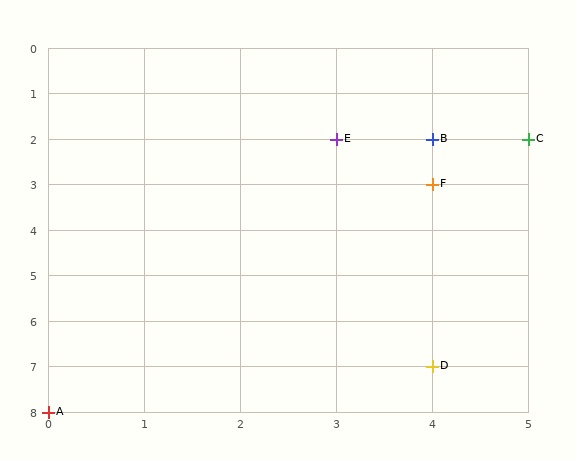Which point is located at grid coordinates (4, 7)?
Point D is at (4, 7).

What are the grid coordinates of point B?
Point B is at grid coordinates (4, 2).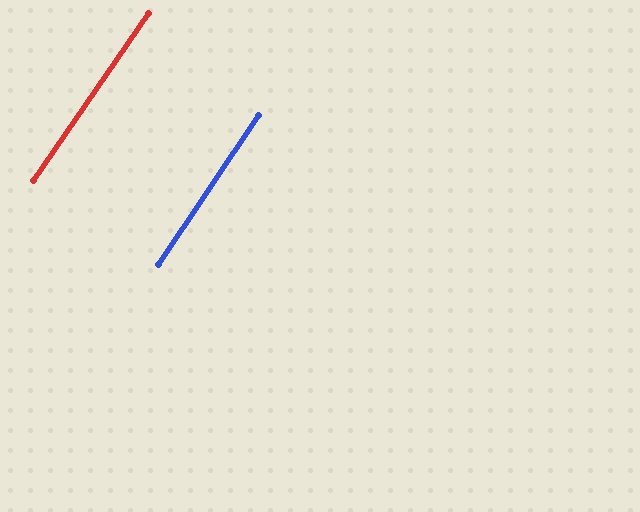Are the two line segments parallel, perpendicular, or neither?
Parallel — their directions differ by only 0.8°.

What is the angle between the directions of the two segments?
Approximately 1 degree.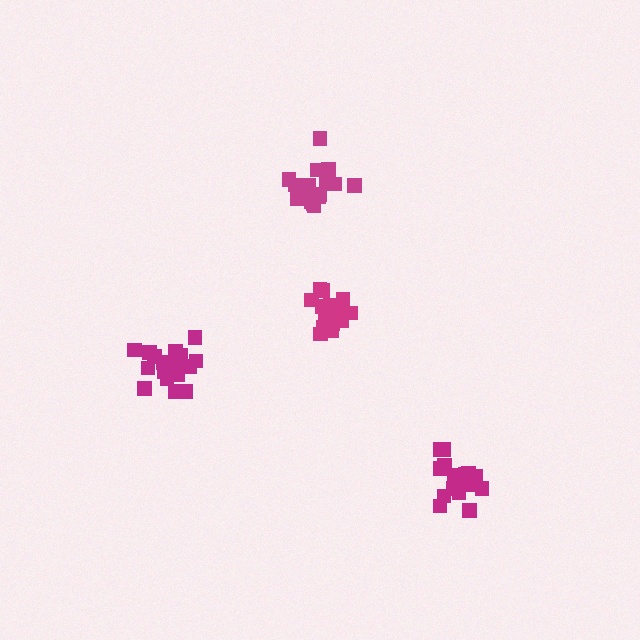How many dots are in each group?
Group 1: 18 dots, Group 2: 19 dots, Group 3: 20 dots, Group 4: 20 dots (77 total).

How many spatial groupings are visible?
There are 4 spatial groupings.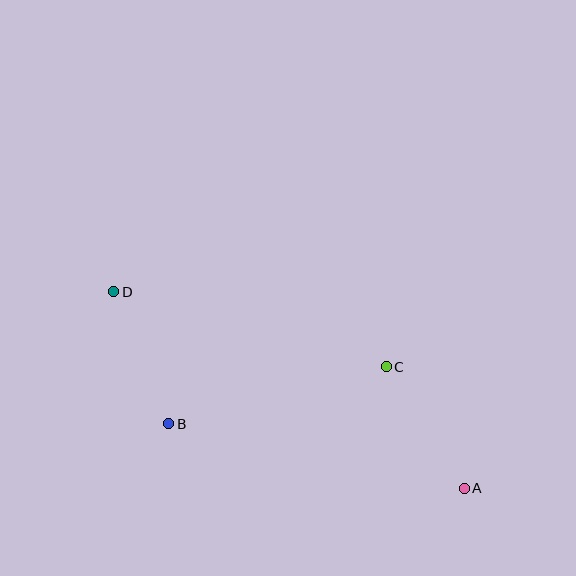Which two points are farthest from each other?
Points A and D are farthest from each other.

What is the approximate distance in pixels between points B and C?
The distance between B and C is approximately 225 pixels.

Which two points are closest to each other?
Points B and D are closest to each other.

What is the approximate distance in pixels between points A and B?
The distance between A and B is approximately 303 pixels.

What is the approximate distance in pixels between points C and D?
The distance between C and D is approximately 283 pixels.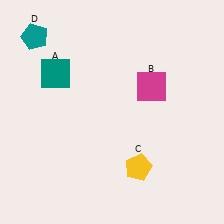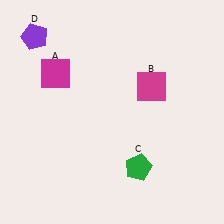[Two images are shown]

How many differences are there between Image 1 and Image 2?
There are 3 differences between the two images.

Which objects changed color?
A changed from teal to magenta. C changed from yellow to green. D changed from teal to purple.